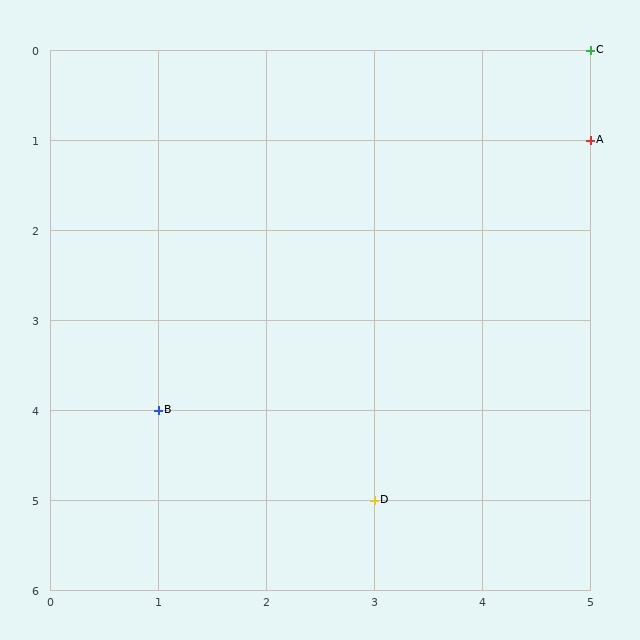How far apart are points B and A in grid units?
Points B and A are 4 columns and 3 rows apart (about 5.0 grid units diagonally).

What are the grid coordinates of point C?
Point C is at grid coordinates (5, 0).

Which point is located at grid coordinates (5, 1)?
Point A is at (5, 1).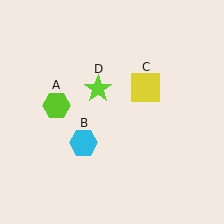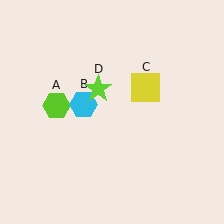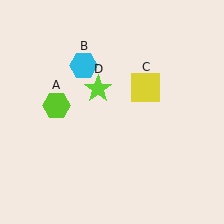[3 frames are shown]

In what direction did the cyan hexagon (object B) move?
The cyan hexagon (object B) moved up.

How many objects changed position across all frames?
1 object changed position: cyan hexagon (object B).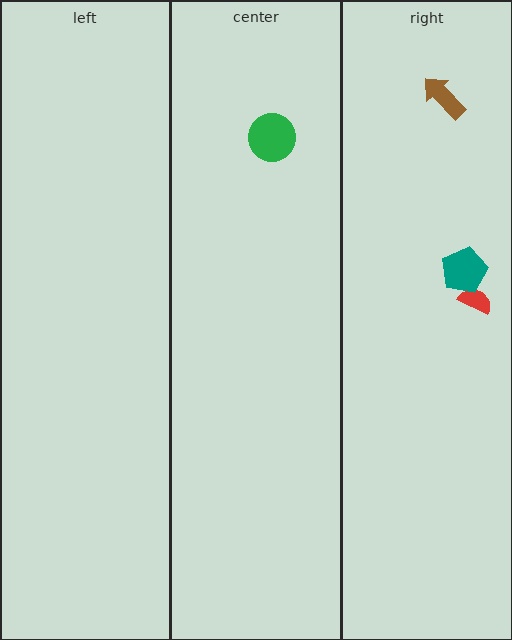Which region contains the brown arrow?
The right region.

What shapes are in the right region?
The red semicircle, the brown arrow, the teal pentagon.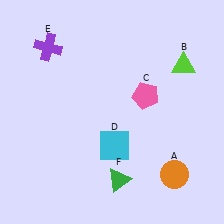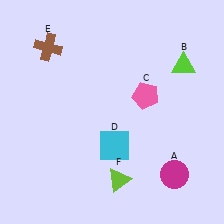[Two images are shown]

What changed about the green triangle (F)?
In Image 1, F is green. In Image 2, it changed to lime.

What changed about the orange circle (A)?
In Image 1, A is orange. In Image 2, it changed to magenta.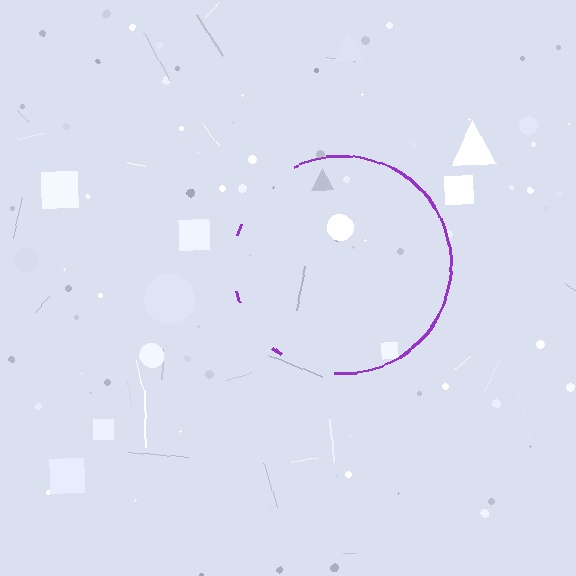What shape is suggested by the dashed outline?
The dashed outline suggests a circle.